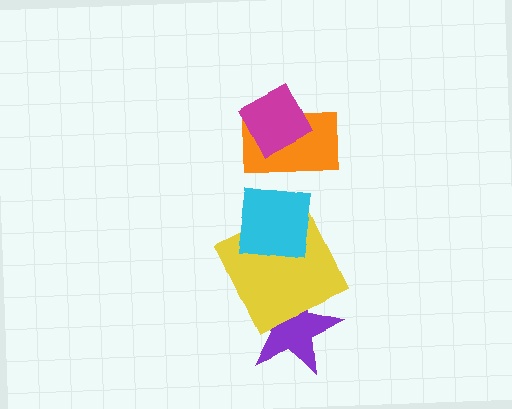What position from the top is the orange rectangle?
The orange rectangle is 2nd from the top.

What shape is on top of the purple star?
The yellow square is on top of the purple star.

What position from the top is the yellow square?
The yellow square is 4th from the top.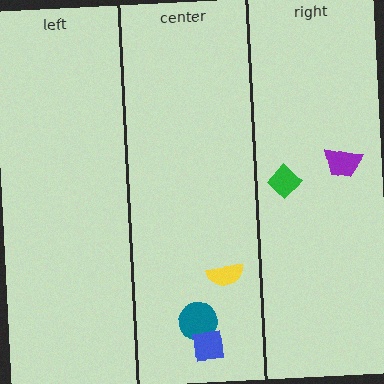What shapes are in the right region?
The purple trapezoid, the green diamond.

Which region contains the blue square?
The center region.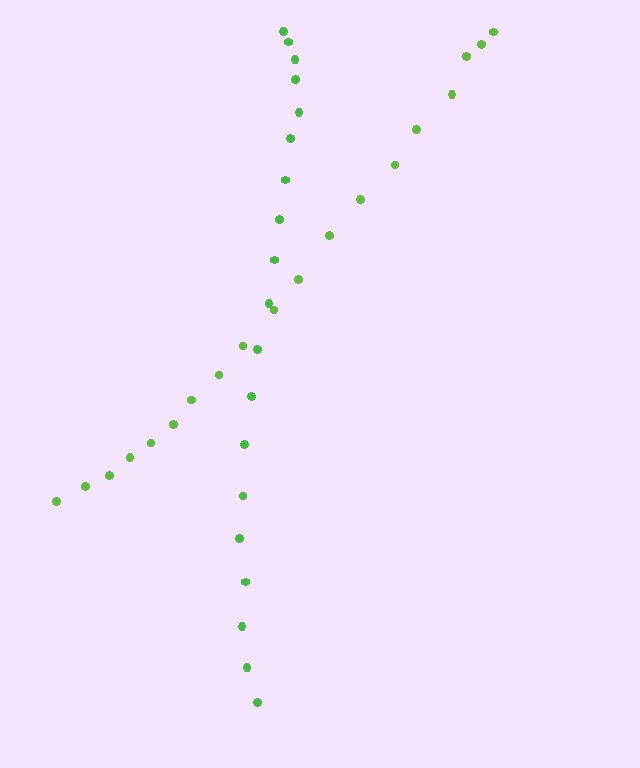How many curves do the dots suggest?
There are 2 distinct paths.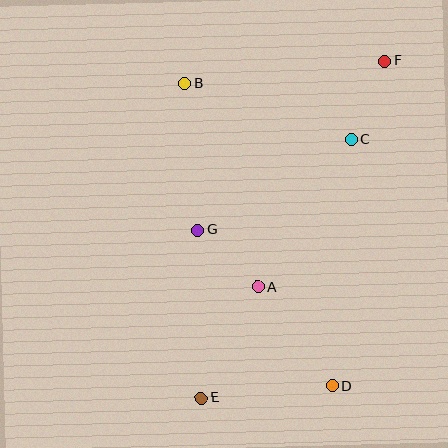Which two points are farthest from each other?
Points E and F are farthest from each other.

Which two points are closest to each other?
Points A and G are closest to each other.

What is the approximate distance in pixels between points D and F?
The distance between D and F is approximately 329 pixels.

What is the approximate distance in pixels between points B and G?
The distance between B and G is approximately 147 pixels.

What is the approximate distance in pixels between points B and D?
The distance between B and D is approximately 337 pixels.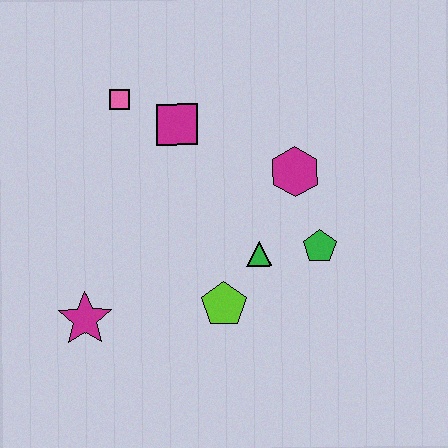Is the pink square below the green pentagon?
No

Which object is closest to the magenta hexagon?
The green pentagon is closest to the magenta hexagon.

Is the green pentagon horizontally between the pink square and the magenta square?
No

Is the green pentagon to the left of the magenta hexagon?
No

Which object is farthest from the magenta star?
The magenta hexagon is farthest from the magenta star.